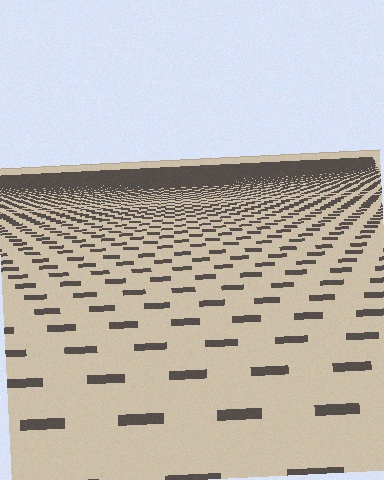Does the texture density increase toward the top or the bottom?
Density increases toward the top.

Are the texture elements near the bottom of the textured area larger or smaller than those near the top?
Larger. Near the bottom, elements are closer to the viewer and appear at a bigger on-screen size.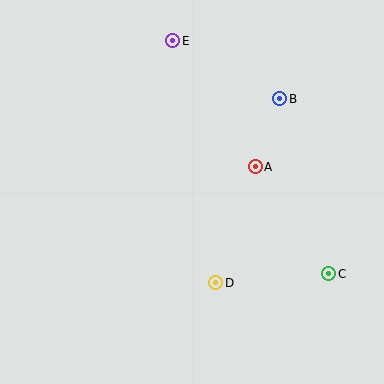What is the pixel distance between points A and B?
The distance between A and B is 72 pixels.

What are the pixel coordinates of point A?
Point A is at (255, 167).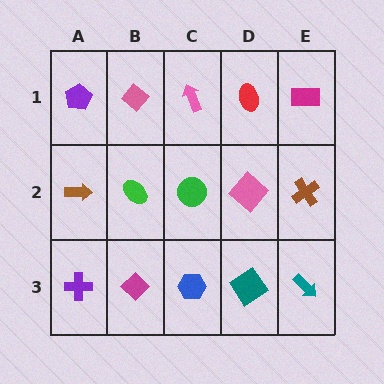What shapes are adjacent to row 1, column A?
A brown arrow (row 2, column A), a pink diamond (row 1, column B).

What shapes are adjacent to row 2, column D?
A red ellipse (row 1, column D), a teal diamond (row 3, column D), a green circle (row 2, column C), a brown cross (row 2, column E).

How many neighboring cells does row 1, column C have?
3.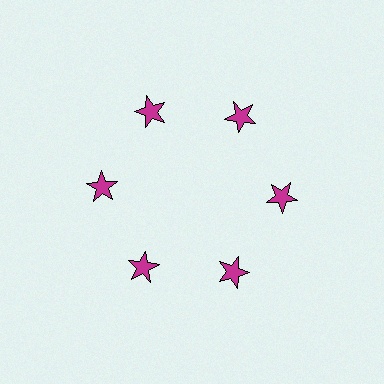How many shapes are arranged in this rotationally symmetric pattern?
There are 6 shapes, arranged in 6 groups of 1.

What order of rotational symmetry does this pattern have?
This pattern has 6-fold rotational symmetry.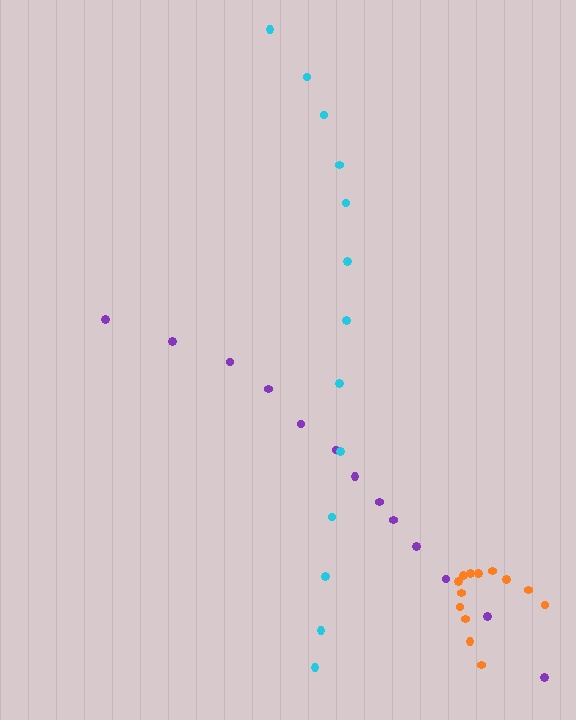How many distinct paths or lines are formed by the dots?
There are 3 distinct paths.